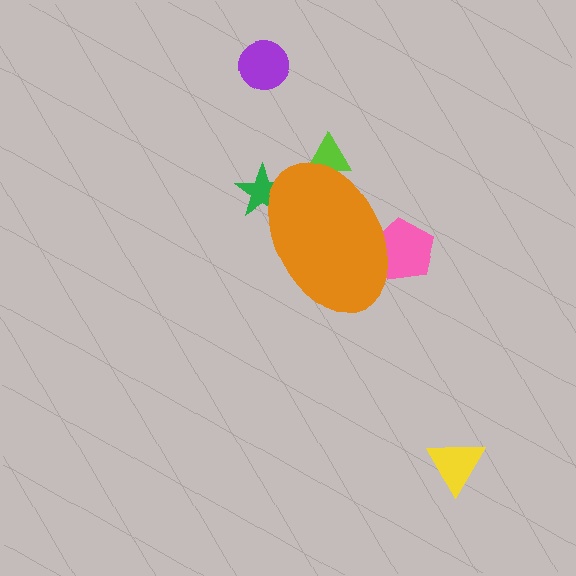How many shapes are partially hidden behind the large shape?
3 shapes are partially hidden.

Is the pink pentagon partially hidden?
Yes, the pink pentagon is partially hidden behind the orange ellipse.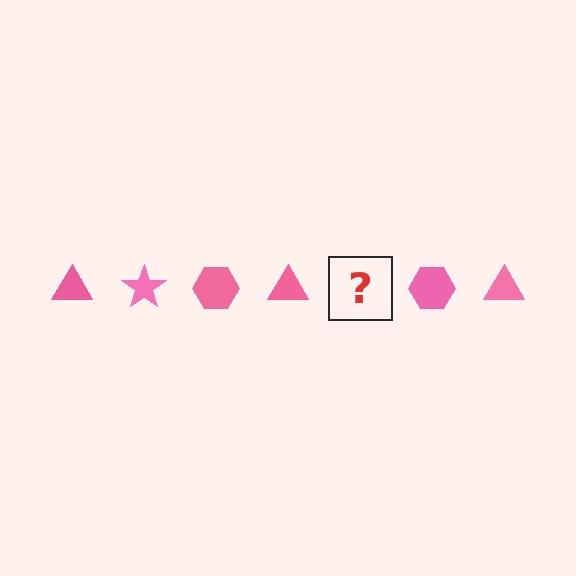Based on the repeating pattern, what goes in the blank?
The blank should be a pink star.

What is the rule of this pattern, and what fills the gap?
The rule is that the pattern cycles through triangle, star, hexagon shapes in pink. The gap should be filled with a pink star.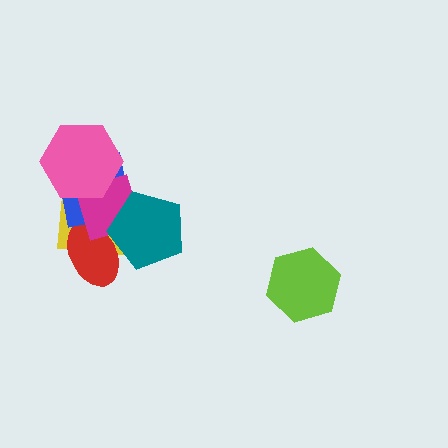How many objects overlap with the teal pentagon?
3 objects overlap with the teal pentagon.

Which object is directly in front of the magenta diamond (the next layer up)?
The pink hexagon is directly in front of the magenta diamond.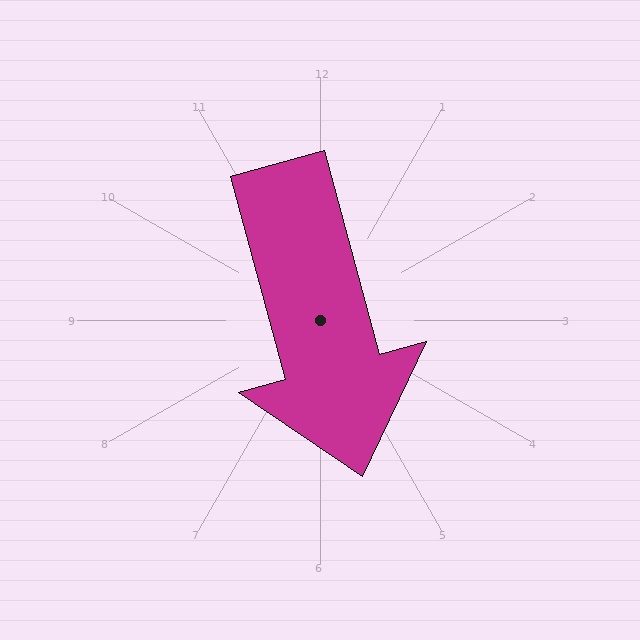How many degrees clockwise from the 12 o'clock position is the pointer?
Approximately 165 degrees.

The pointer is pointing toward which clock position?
Roughly 5 o'clock.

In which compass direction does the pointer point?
South.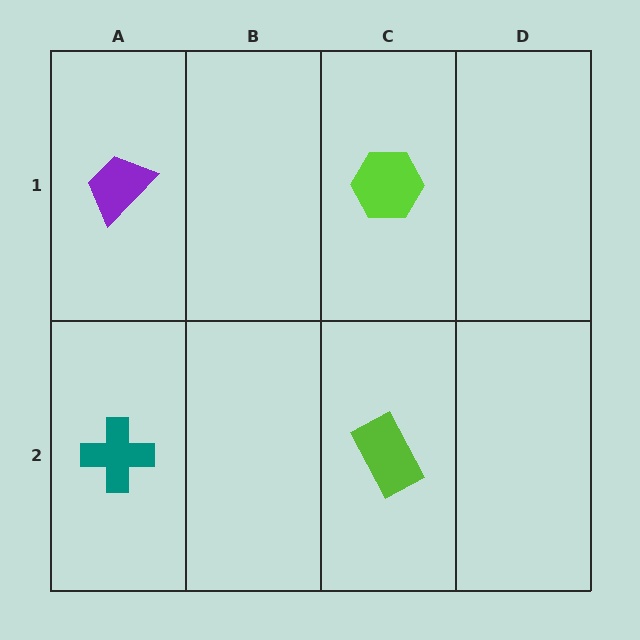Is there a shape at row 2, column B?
No, that cell is empty.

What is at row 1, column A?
A purple trapezoid.